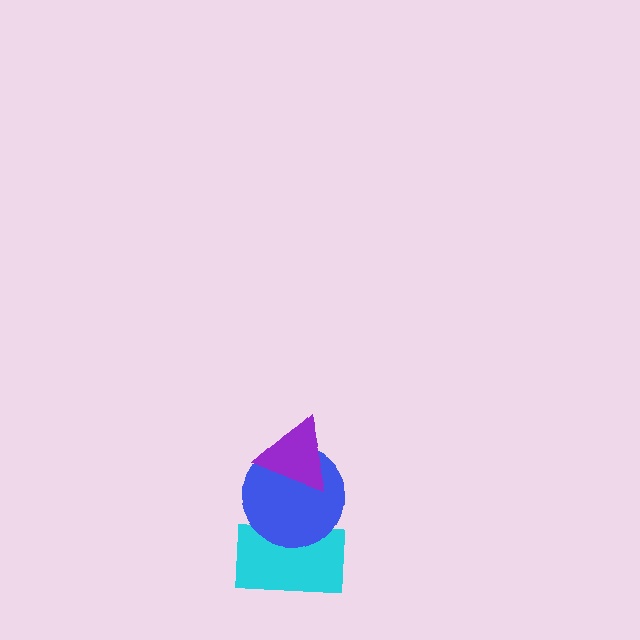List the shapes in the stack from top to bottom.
From top to bottom: the purple triangle, the blue circle, the cyan rectangle.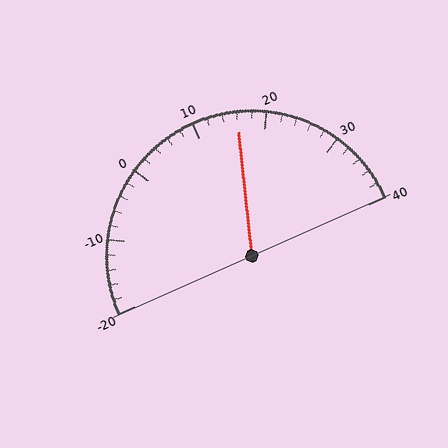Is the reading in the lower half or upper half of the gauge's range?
The reading is in the upper half of the range (-20 to 40).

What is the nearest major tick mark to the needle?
The nearest major tick mark is 20.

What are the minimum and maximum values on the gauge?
The gauge ranges from -20 to 40.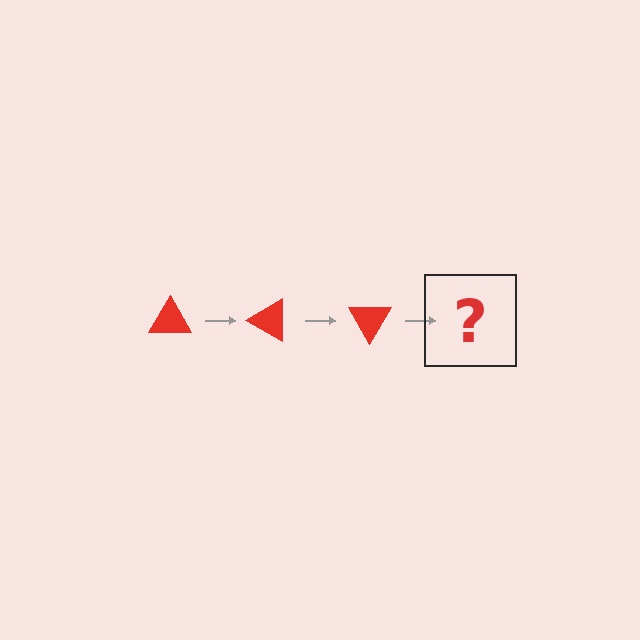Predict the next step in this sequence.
The next step is a red triangle rotated 90 degrees.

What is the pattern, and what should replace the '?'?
The pattern is that the triangle rotates 30 degrees each step. The '?' should be a red triangle rotated 90 degrees.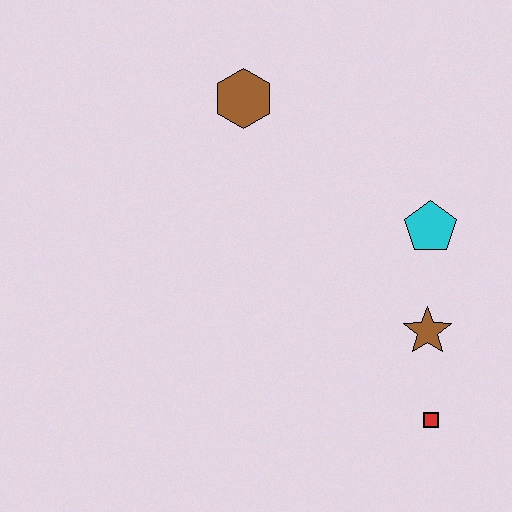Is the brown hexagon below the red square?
No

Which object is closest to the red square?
The brown star is closest to the red square.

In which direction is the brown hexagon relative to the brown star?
The brown hexagon is above the brown star.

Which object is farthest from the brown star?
The brown hexagon is farthest from the brown star.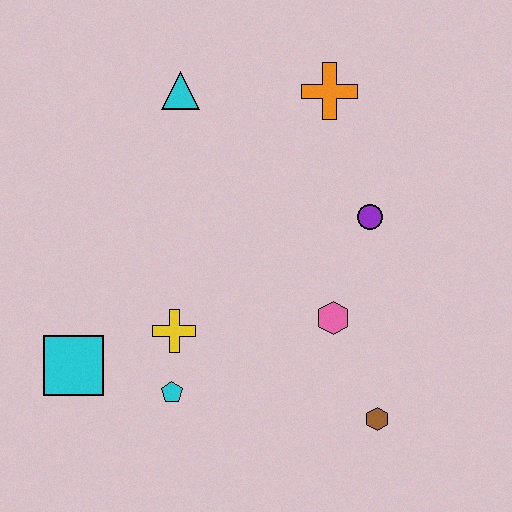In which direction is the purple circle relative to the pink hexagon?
The purple circle is above the pink hexagon.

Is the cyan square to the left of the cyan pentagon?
Yes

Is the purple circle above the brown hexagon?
Yes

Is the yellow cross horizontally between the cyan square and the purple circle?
Yes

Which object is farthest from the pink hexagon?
The cyan triangle is farthest from the pink hexagon.